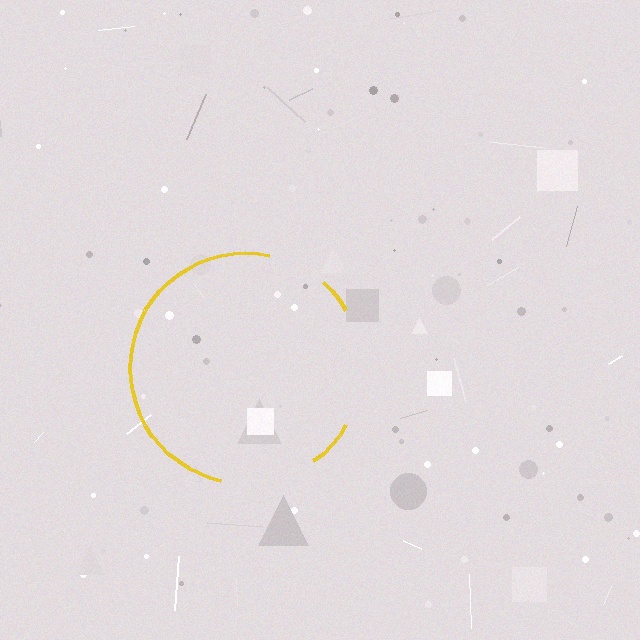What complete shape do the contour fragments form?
The contour fragments form a circle.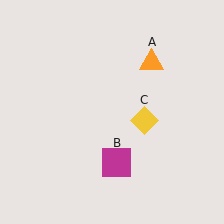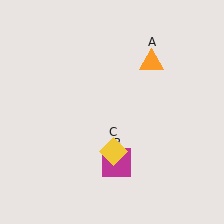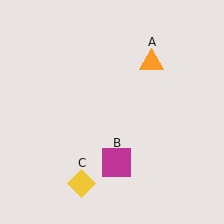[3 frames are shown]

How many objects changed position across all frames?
1 object changed position: yellow diamond (object C).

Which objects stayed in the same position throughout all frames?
Orange triangle (object A) and magenta square (object B) remained stationary.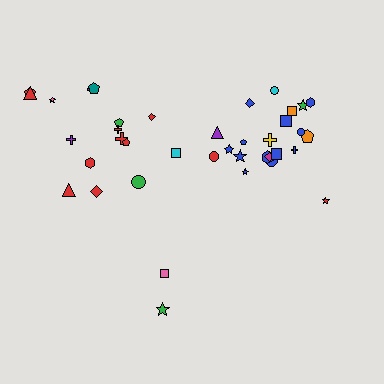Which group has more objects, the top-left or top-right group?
The top-right group.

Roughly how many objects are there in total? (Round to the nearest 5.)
Roughly 40 objects in total.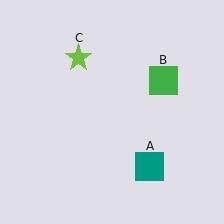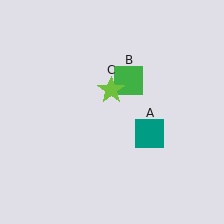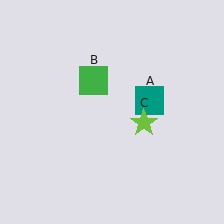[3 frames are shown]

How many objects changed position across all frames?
3 objects changed position: teal square (object A), green square (object B), lime star (object C).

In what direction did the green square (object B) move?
The green square (object B) moved left.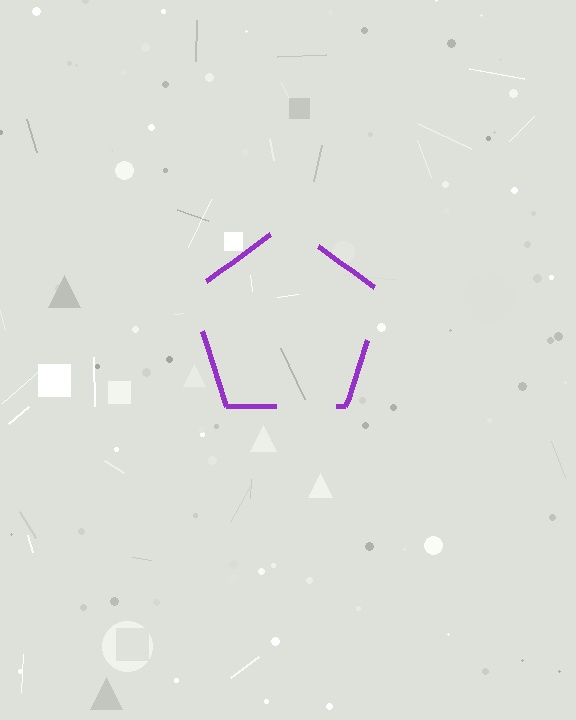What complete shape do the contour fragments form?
The contour fragments form a pentagon.